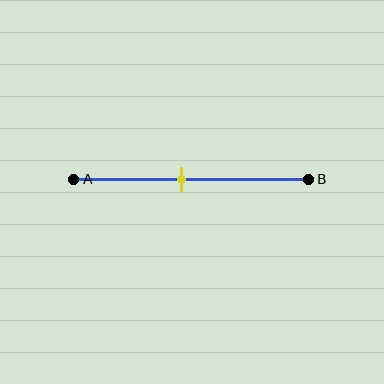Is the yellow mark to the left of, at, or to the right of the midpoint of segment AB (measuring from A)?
The yellow mark is to the left of the midpoint of segment AB.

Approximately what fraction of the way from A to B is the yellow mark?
The yellow mark is approximately 45% of the way from A to B.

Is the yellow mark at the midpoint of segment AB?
No, the mark is at about 45% from A, not at the 50% midpoint.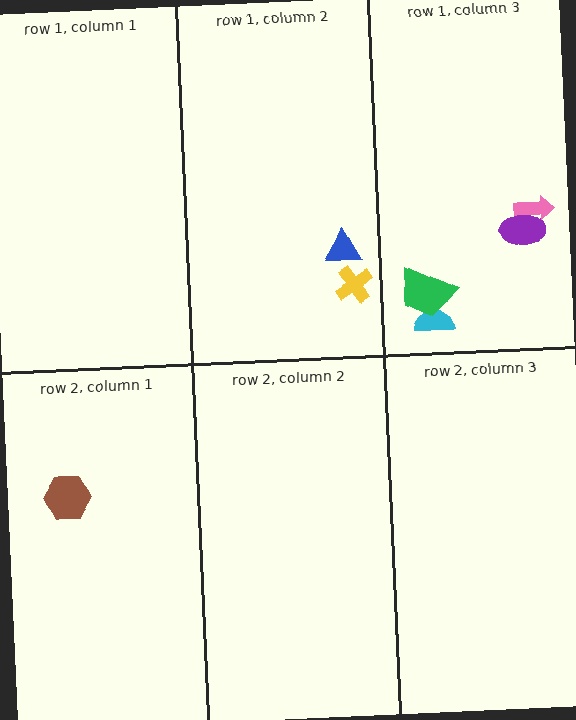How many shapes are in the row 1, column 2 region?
2.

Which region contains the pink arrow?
The row 1, column 3 region.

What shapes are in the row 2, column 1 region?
The brown hexagon.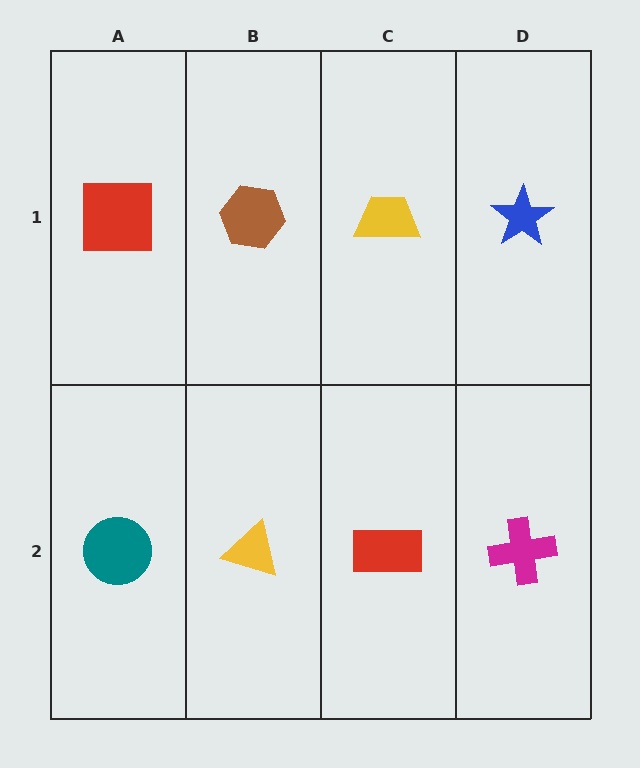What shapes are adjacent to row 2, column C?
A yellow trapezoid (row 1, column C), a yellow triangle (row 2, column B), a magenta cross (row 2, column D).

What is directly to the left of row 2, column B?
A teal circle.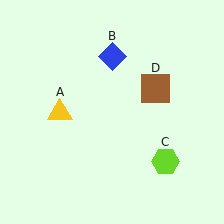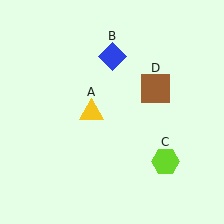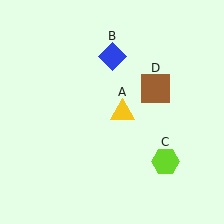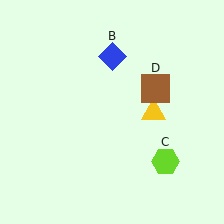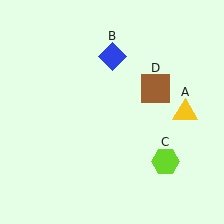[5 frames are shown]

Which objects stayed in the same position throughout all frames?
Blue diamond (object B) and lime hexagon (object C) and brown square (object D) remained stationary.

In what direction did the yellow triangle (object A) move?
The yellow triangle (object A) moved right.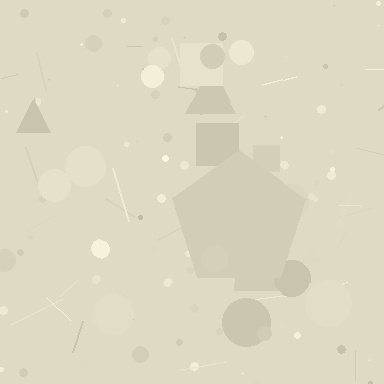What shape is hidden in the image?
A pentagon is hidden in the image.